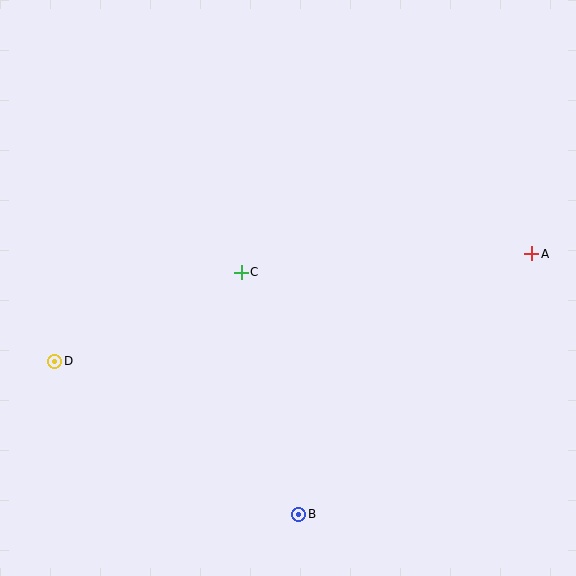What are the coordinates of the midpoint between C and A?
The midpoint between C and A is at (386, 263).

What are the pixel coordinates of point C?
Point C is at (241, 273).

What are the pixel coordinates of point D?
Point D is at (55, 361).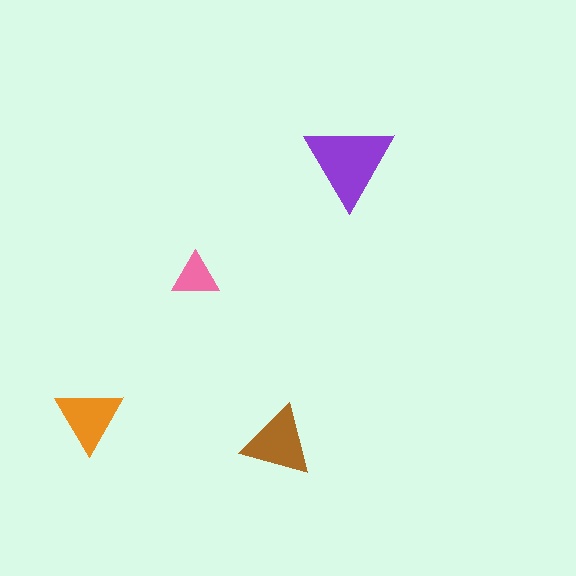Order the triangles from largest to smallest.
the purple one, the brown one, the orange one, the pink one.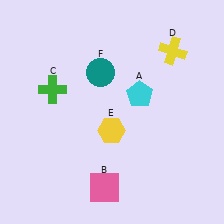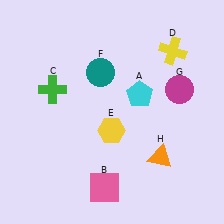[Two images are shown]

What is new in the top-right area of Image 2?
A magenta circle (G) was added in the top-right area of Image 2.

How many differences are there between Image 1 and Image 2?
There are 2 differences between the two images.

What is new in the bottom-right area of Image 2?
An orange triangle (H) was added in the bottom-right area of Image 2.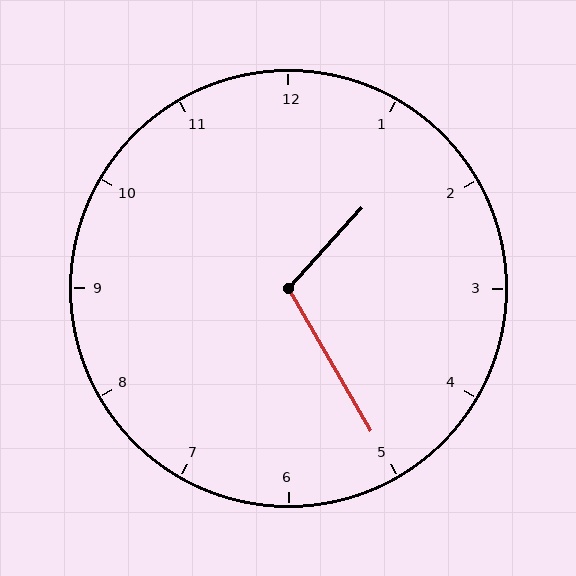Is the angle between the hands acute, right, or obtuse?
It is obtuse.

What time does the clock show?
1:25.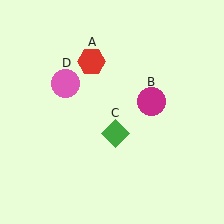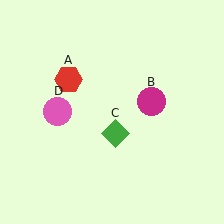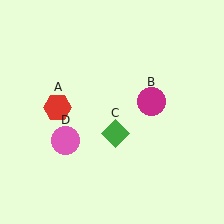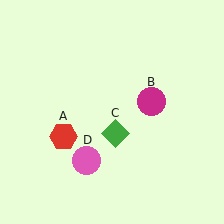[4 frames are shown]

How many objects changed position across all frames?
2 objects changed position: red hexagon (object A), pink circle (object D).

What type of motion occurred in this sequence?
The red hexagon (object A), pink circle (object D) rotated counterclockwise around the center of the scene.